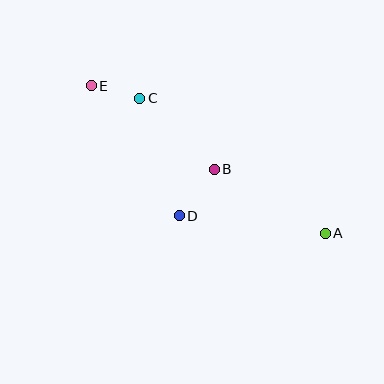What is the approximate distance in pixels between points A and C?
The distance between A and C is approximately 229 pixels.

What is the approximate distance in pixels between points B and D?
The distance between B and D is approximately 58 pixels.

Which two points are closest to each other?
Points C and E are closest to each other.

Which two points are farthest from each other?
Points A and E are farthest from each other.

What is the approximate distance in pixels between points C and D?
The distance between C and D is approximately 124 pixels.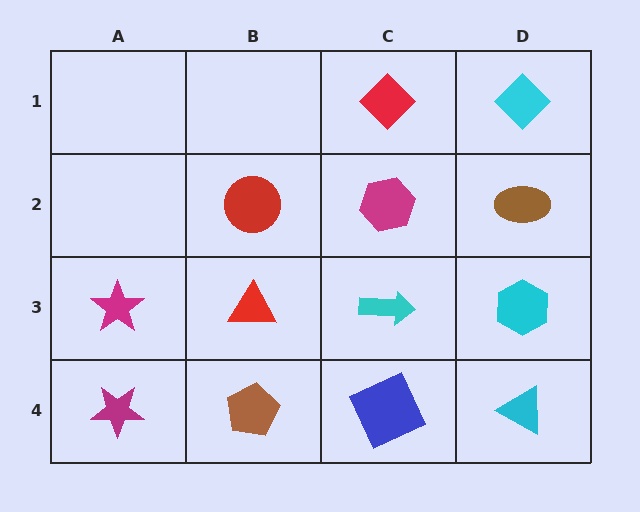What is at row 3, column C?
A cyan arrow.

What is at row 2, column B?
A red circle.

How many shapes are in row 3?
4 shapes.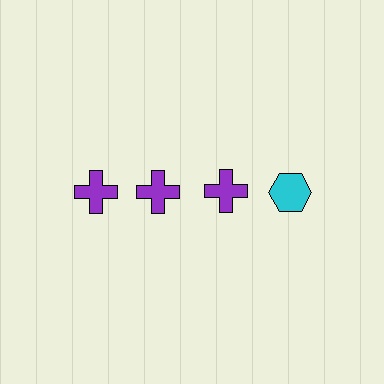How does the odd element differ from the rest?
It differs in both color (cyan instead of purple) and shape (hexagon instead of cross).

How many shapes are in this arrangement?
There are 4 shapes arranged in a grid pattern.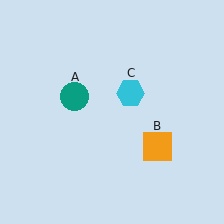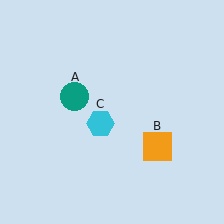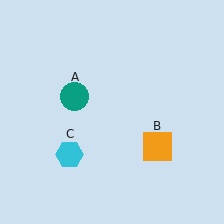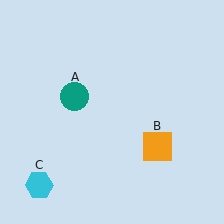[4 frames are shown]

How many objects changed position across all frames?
1 object changed position: cyan hexagon (object C).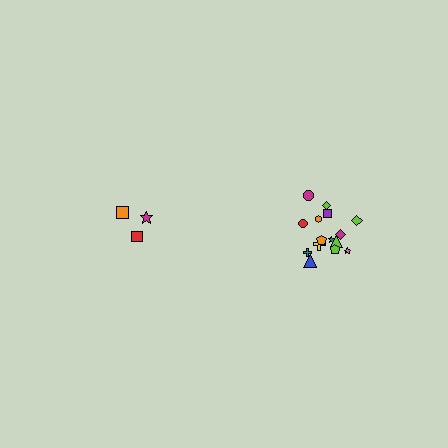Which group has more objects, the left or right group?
The right group.